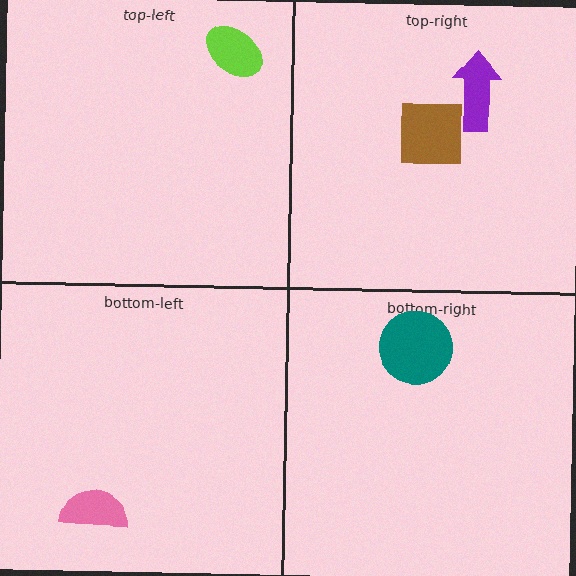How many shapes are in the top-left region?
1.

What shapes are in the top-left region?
The lime ellipse.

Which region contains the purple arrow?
The top-right region.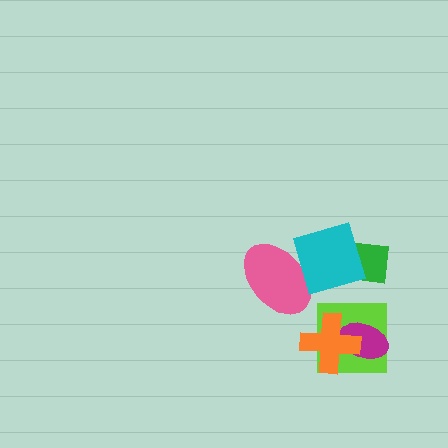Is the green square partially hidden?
Yes, it is partially covered by another shape.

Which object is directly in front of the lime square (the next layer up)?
The magenta ellipse is directly in front of the lime square.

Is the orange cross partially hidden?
No, no other shape covers it.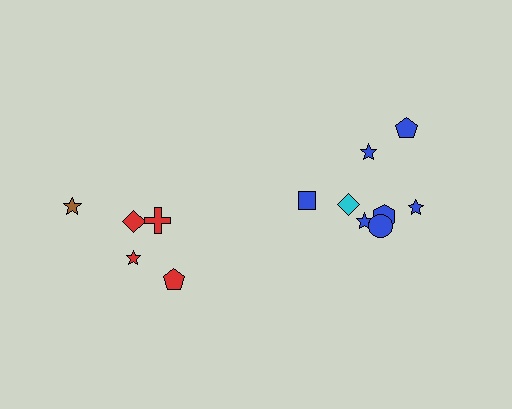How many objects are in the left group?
There are 5 objects.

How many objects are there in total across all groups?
There are 13 objects.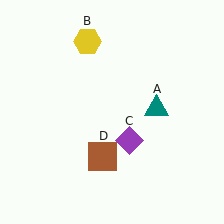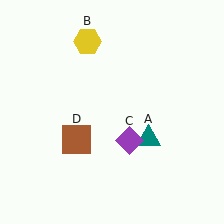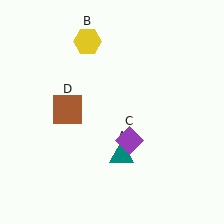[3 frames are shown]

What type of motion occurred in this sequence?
The teal triangle (object A), brown square (object D) rotated clockwise around the center of the scene.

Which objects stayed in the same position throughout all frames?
Yellow hexagon (object B) and purple diamond (object C) remained stationary.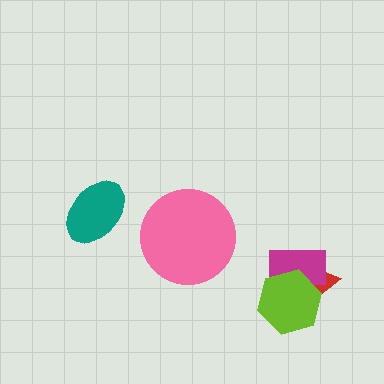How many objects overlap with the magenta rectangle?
2 objects overlap with the magenta rectangle.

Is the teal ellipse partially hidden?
No, no other shape covers it.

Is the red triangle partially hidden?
Yes, it is partially covered by another shape.